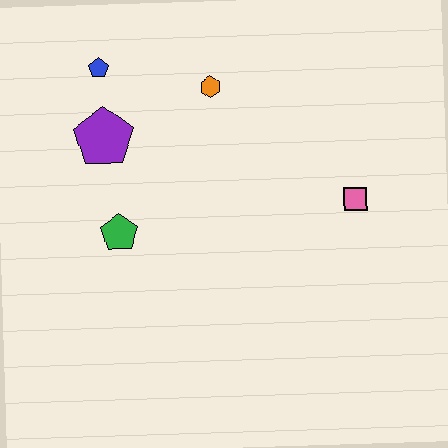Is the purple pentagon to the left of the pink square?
Yes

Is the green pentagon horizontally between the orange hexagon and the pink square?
No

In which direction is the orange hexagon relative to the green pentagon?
The orange hexagon is above the green pentagon.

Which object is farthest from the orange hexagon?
The pink square is farthest from the orange hexagon.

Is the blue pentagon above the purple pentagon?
Yes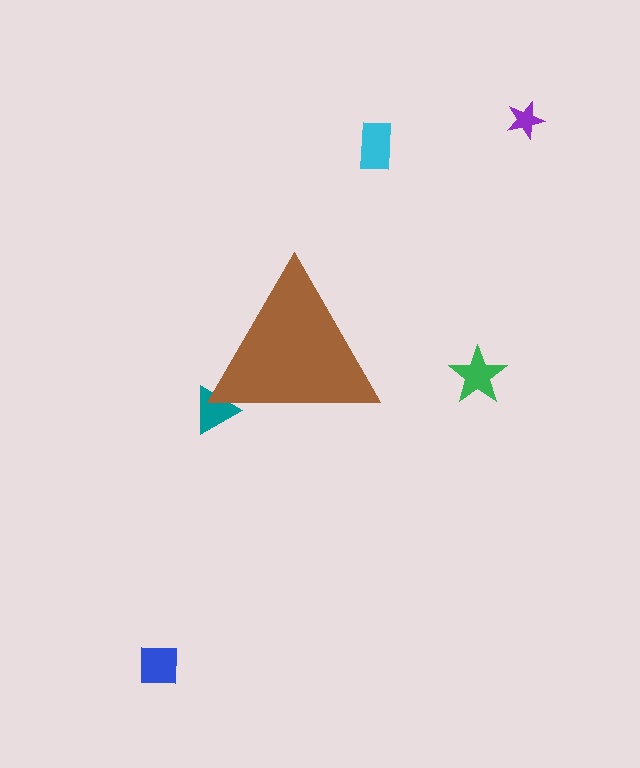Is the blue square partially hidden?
No, the blue square is fully visible.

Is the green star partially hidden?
No, the green star is fully visible.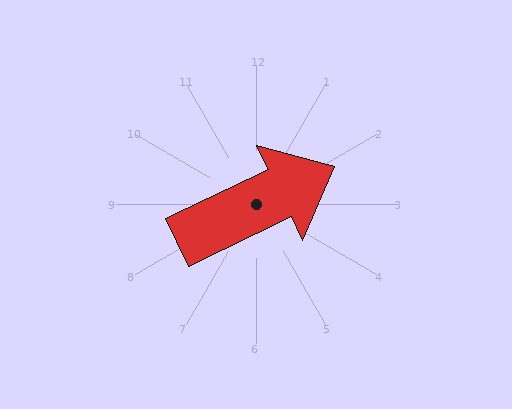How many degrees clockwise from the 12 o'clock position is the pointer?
Approximately 64 degrees.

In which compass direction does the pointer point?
Northeast.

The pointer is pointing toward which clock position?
Roughly 2 o'clock.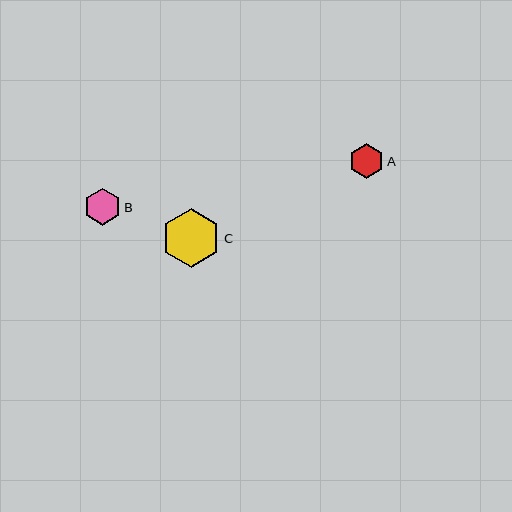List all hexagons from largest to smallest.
From largest to smallest: C, B, A.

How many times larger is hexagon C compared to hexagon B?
Hexagon C is approximately 1.6 times the size of hexagon B.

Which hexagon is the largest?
Hexagon C is the largest with a size of approximately 59 pixels.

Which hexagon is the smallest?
Hexagon A is the smallest with a size of approximately 35 pixels.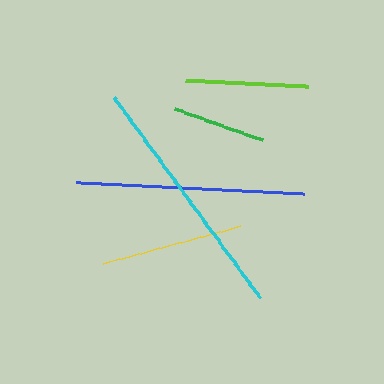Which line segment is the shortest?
The green line is the shortest at approximately 93 pixels.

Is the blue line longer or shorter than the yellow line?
The blue line is longer than the yellow line.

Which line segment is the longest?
The cyan line is the longest at approximately 248 pixels.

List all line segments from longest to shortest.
From longest to shortest: cyan, blue, yellow, lime, green.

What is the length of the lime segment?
The lime segment is approximately 124 pixels long.